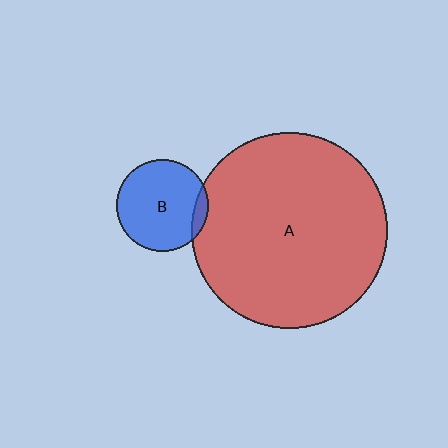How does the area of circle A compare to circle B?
Approximately 4.5 times.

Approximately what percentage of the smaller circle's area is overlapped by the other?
Approximately 10%.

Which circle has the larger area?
Circle A (red).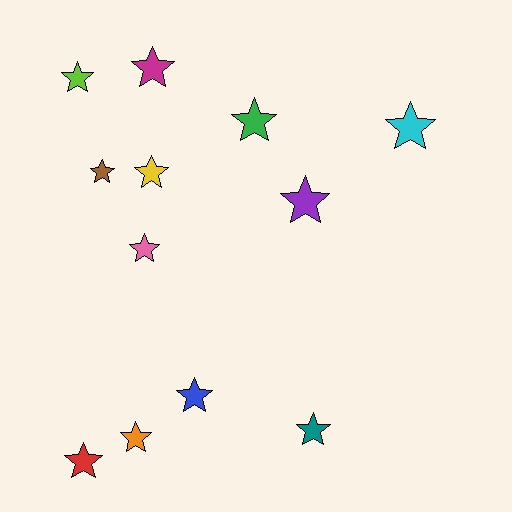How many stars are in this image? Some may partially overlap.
There are 12 stars.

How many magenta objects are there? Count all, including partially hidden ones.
There is 1 magenta object.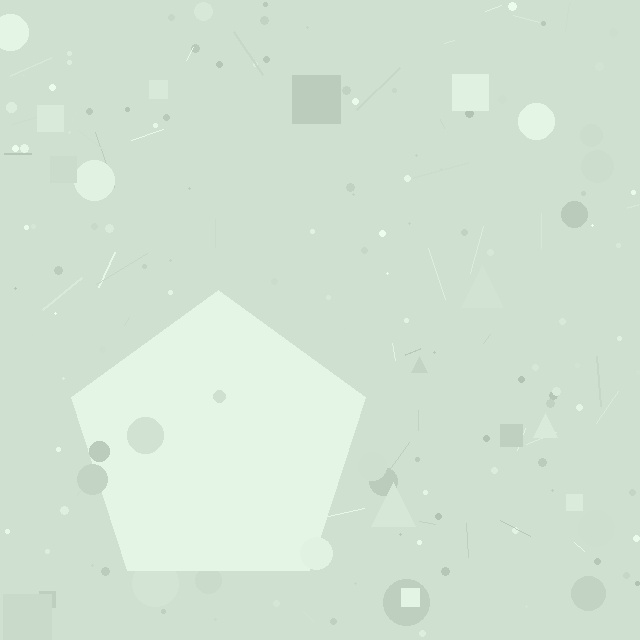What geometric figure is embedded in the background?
A pentagon is embedded in the background.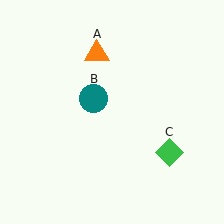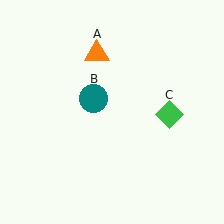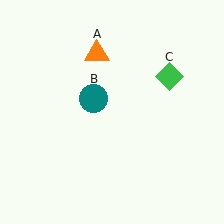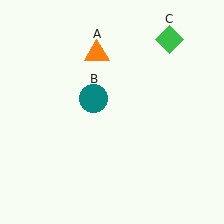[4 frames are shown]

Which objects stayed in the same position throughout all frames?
Orange triangle (object A) and teal circle (object B) remained stationary.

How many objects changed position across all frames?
1 object changed position: green diamond (object C).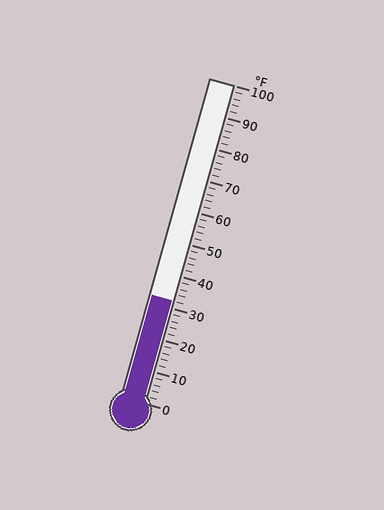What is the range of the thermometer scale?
The thermometer scale ranges from 0°F to 100°F.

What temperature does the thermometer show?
The thermometer shows approximately 32°F.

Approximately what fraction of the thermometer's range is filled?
The thermometer is filled to approximately 30% of its range.